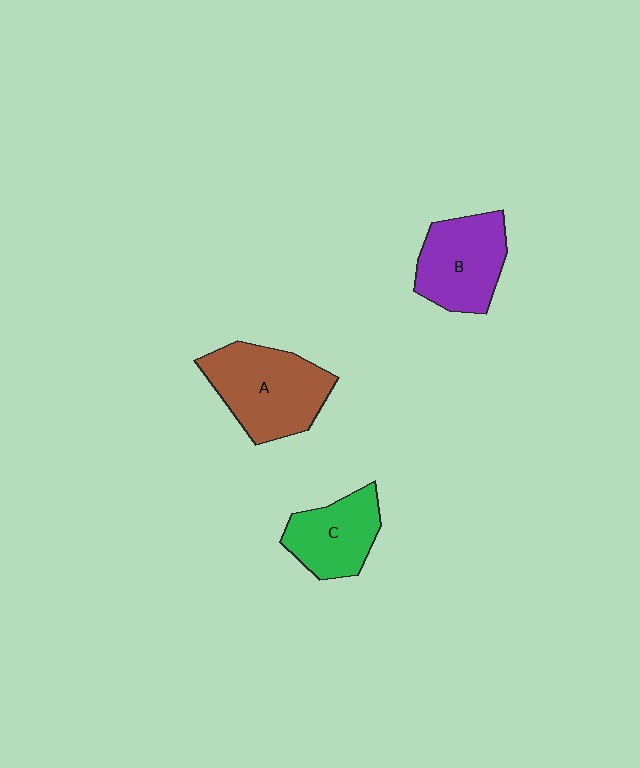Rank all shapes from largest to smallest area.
From largest to smallest: A (brown), B (purple), C (green).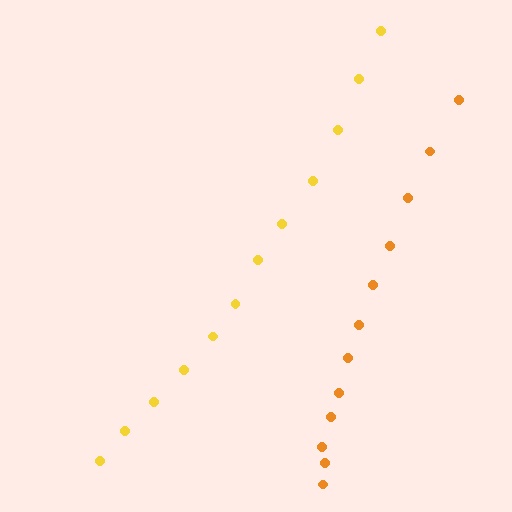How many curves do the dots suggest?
There are 2 distinct paths.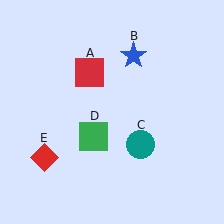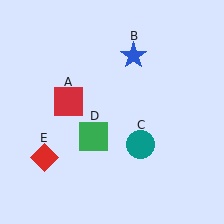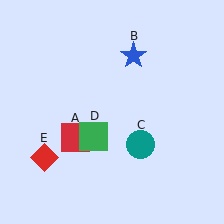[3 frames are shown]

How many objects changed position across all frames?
1 object changed position: red square (object A).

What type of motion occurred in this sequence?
The red square (object A) rotated counterclockwise around the center of the scene.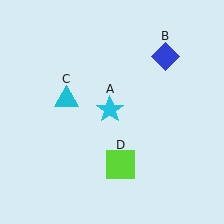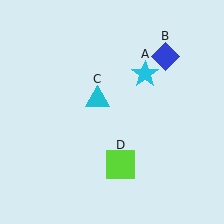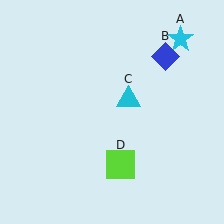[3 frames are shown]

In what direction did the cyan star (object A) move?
The cyan star (object A) moved up and to the right.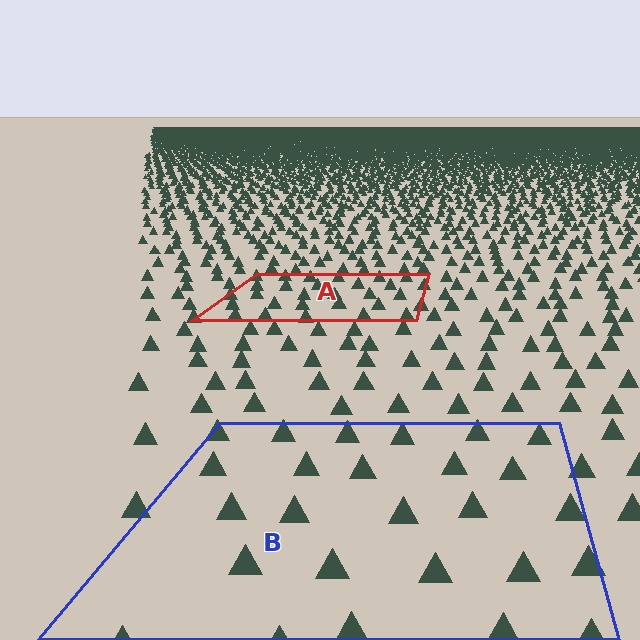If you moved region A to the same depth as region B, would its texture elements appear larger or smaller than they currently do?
They would appear larger. At a closer depth, the same texture elements are projected at a bigger on-screen size.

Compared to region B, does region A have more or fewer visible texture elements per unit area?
Region A has more texture elements per unit area — they are packed more densely because it is farther away.